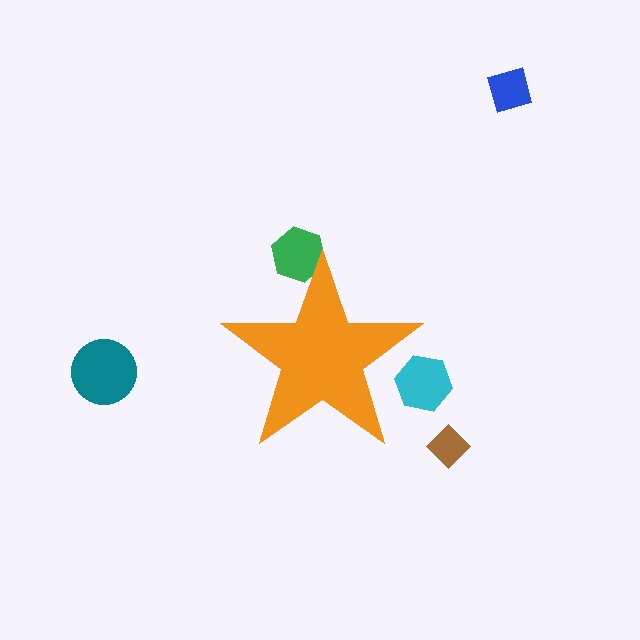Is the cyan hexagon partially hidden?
Yes, the cyan hexagon is partially hidden behind the orange star.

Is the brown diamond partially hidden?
No, the brown diamond is fully visible.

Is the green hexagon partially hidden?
Yes, the green hexagon is partially hidden behind the orange star.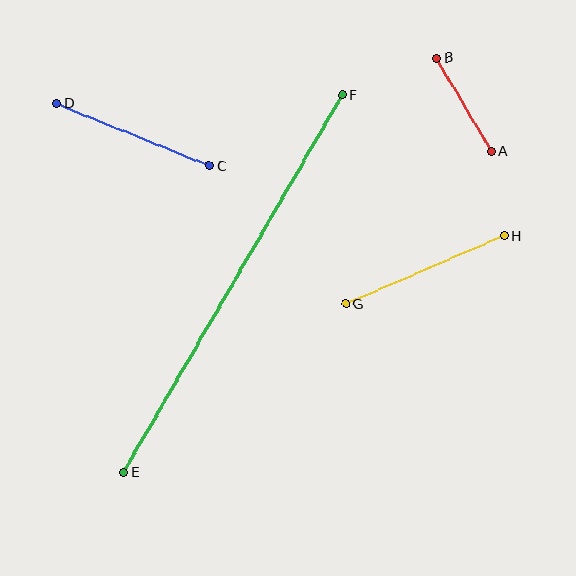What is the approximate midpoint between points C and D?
The midpoint is at approximately (133, 135) pixels.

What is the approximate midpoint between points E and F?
The midpoint is at approximately (233, 284) pixels.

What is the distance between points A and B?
The distance is approximately 108 pixels.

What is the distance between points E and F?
The distance is approximately 436 pixels.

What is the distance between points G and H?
The distance is approximately 172 pixels.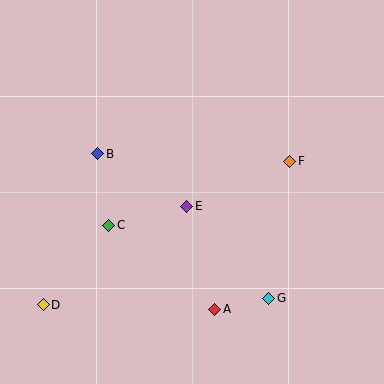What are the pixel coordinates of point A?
Point A is at (215, 309).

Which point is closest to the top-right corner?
Point F is closest to the top-right corner.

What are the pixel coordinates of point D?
Point D is at (43, 305).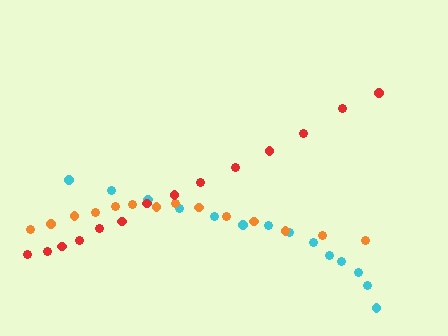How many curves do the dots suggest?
There are 3 distinct paths.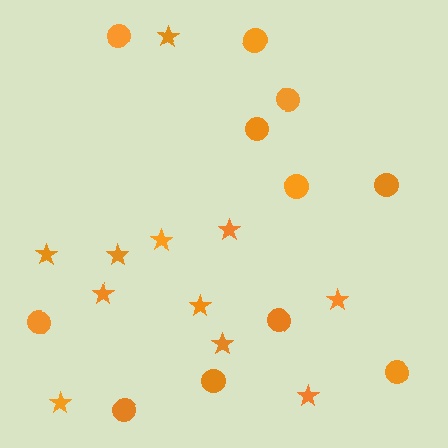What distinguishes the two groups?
There are 2 groups: one group of circles (11) and one group of stars (11).